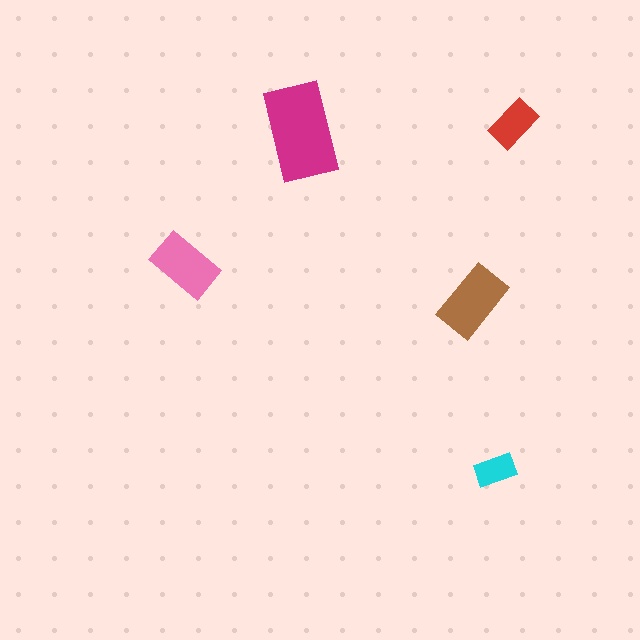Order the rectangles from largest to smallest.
the magenta one, the brown one, the pink one, the red one, the cyan one.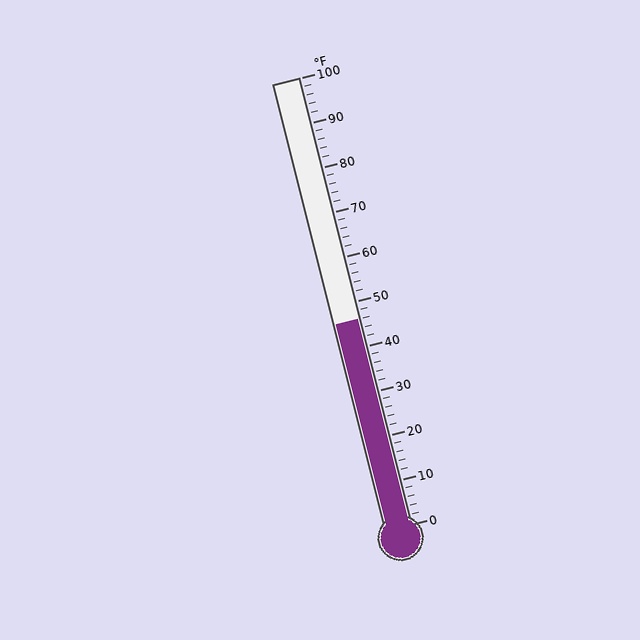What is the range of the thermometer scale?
The thermometer scale ranges from 0°F to 100°F.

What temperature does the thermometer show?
The thermometer shows approximately 46°F.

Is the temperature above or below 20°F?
The temperature is above 20°F.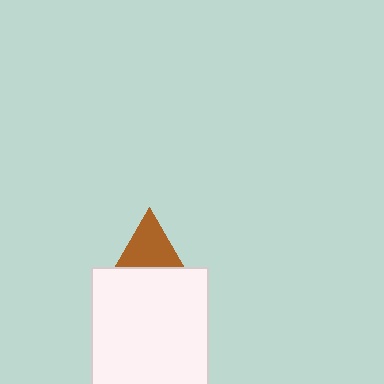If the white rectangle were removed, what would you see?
You would see the complete brown triangle.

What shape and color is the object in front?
The object in front is a white rectangle.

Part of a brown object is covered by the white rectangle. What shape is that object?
It is a triangle.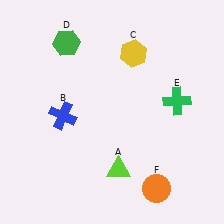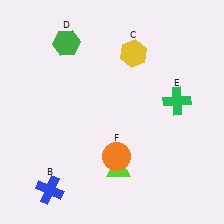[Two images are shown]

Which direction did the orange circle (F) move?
The orange circle (F) moved left.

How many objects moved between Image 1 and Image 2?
2 objects moved between the two images.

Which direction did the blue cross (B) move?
The blue cross (B) moved down.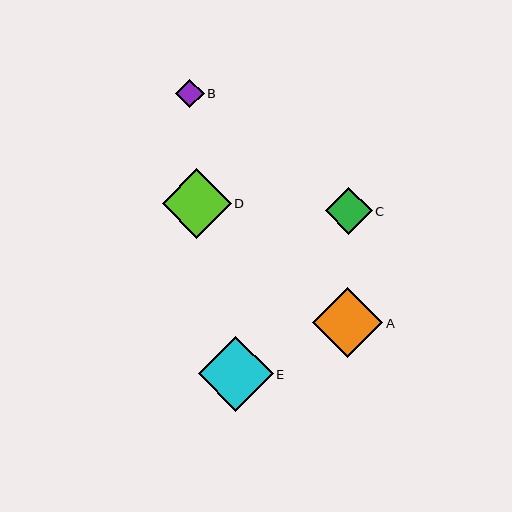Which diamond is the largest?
Diamond E is the largest with a size of approximately 75 pixels.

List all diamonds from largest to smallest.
From largest to smallest: E, A, D, C, B.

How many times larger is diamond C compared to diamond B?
Diamond C is approximately 1.6 times the size of diamond B.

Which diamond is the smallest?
Diamond B is the smallest with a size of approximately 29 pixels.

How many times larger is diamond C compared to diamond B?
Diamond C is approximately 1.6 times the size of diamond B.